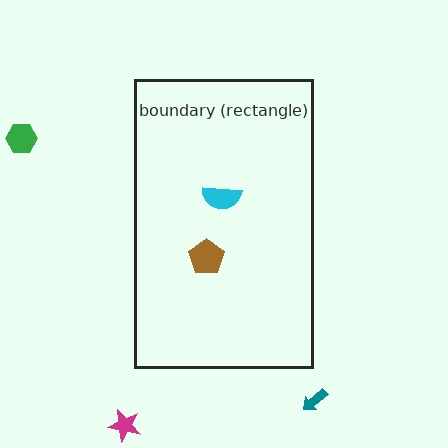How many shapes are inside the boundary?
2 inside, 3 outside.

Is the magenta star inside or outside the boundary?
Outside.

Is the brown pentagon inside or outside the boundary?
Inside.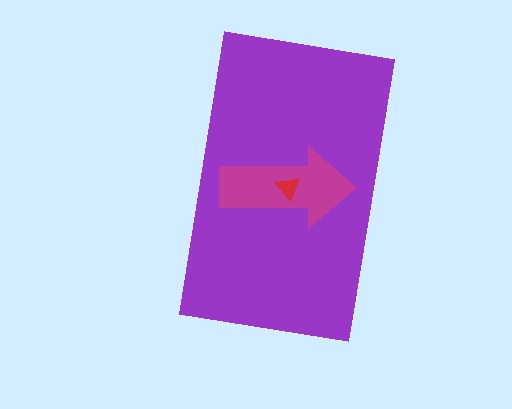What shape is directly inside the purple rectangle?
The magenta arrow.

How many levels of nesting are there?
3.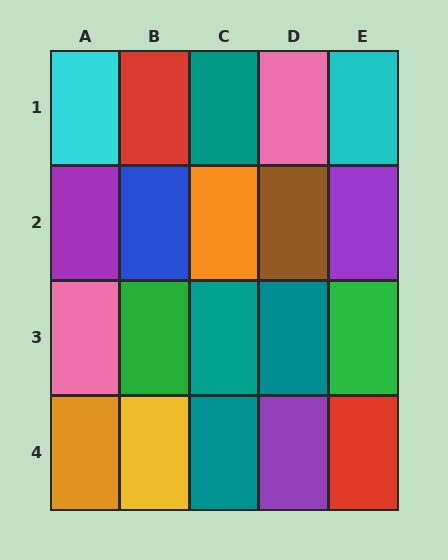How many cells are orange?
2 cells are orange.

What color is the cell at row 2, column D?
Brown.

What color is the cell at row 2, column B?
Blue.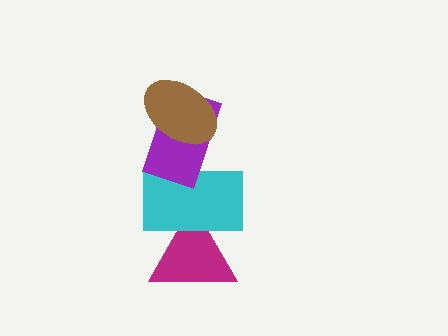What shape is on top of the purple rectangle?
The brown ellipse is on top of the purple rectangle.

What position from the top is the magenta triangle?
The magenta triangle is 4th from the top.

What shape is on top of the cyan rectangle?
The purple rectangle is on top of the cyan rectangle.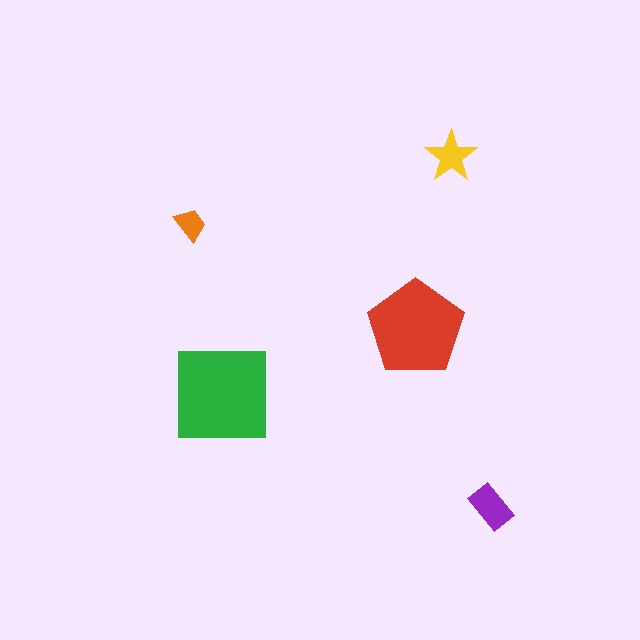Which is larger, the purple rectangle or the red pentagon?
The red pentagon.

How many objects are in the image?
There are 5 objects in the image.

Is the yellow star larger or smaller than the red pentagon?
Smaller.